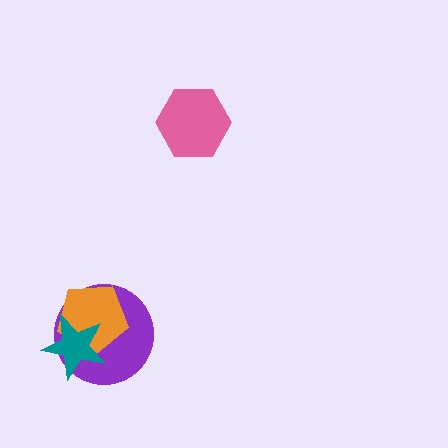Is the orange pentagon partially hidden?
Yes, it is partially covered by another shape.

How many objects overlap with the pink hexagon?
0 objects overlap with the pink hexagon.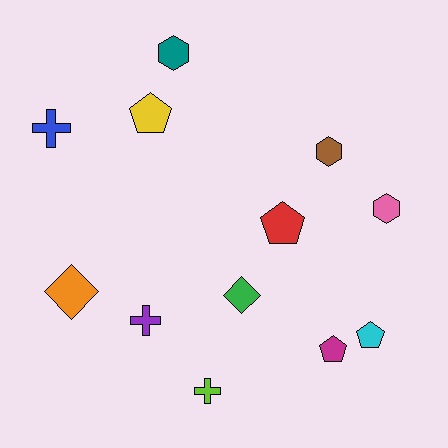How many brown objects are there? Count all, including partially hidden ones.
There is 1 brown object.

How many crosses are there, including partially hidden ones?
There are 3 crosses.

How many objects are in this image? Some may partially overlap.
There are 12 objects.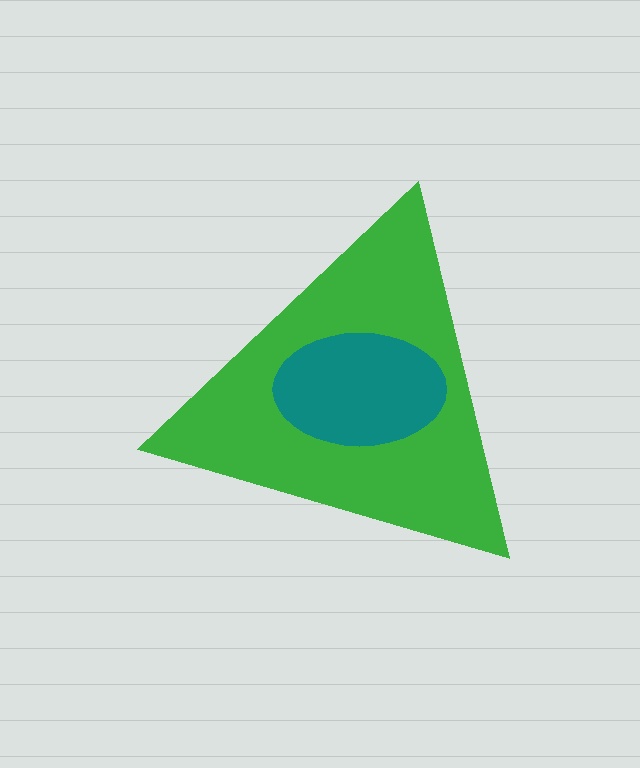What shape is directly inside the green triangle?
The teal ellipse.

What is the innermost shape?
The teal ellipse.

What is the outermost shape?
The green triangle.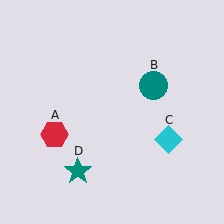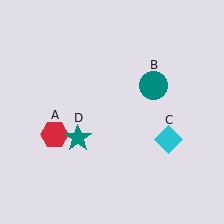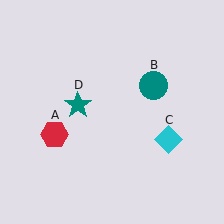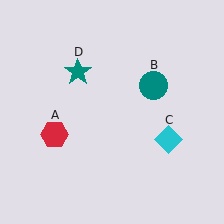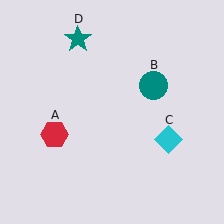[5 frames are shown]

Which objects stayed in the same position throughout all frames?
Red hexagon (object A) and teal circle (object B) and cyan diamond (object C) remained stationary.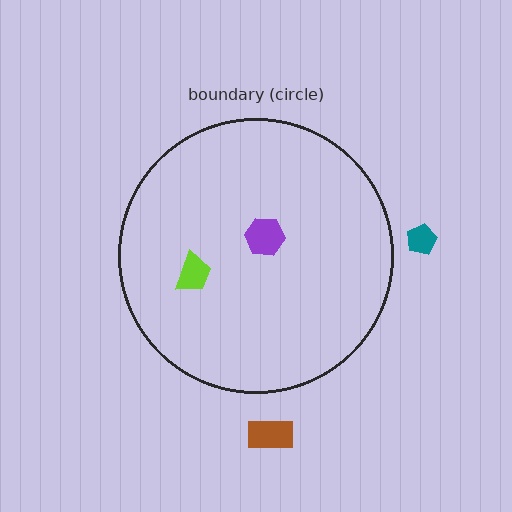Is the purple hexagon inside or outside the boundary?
Inside.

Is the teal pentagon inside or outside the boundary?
Outside.